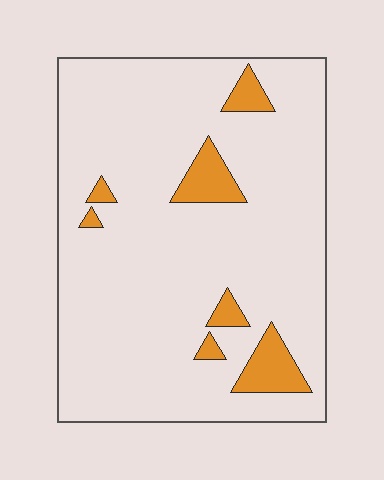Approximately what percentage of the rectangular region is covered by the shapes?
Approximately 10%.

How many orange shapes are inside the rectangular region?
7.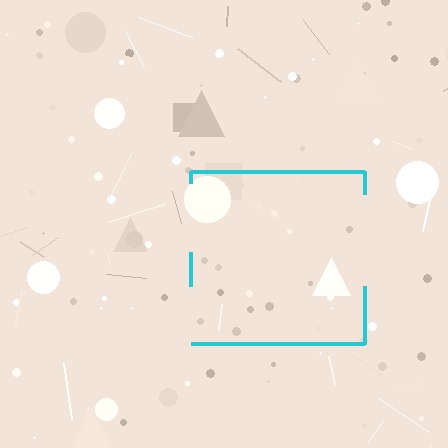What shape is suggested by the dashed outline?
The dashed outline suggests a square.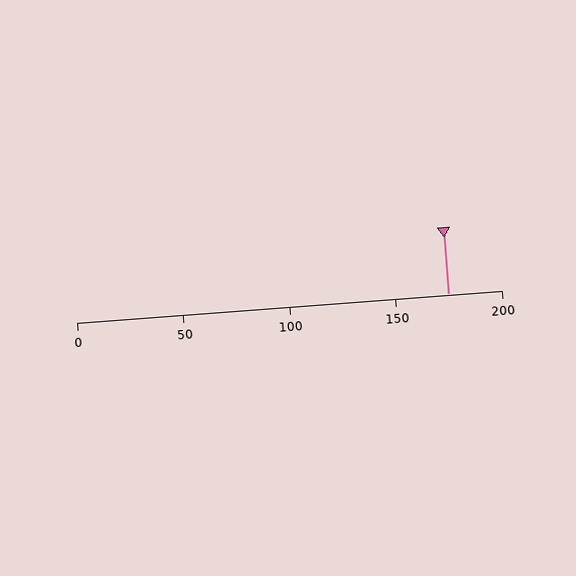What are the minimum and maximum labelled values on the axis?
The axis runs from 0 to 200.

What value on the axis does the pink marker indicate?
The marker indicates approximately 175.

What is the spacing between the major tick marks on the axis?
The major ticks are spaced 50 apart.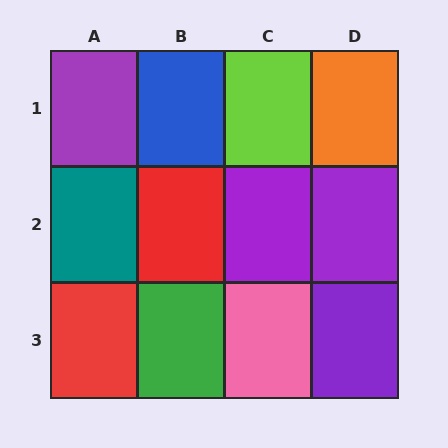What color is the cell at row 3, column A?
Red.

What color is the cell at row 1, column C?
Lime.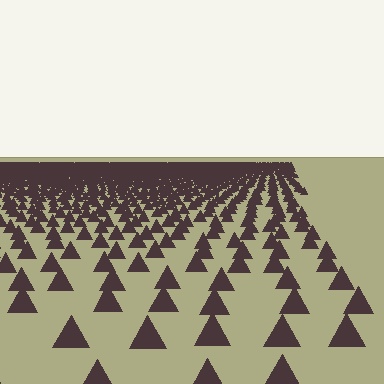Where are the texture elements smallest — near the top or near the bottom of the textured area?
Near the top.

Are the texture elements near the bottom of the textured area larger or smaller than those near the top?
Larger. Near the bottom, elements are closer to the viewer and appear at a bigger on-screen size.